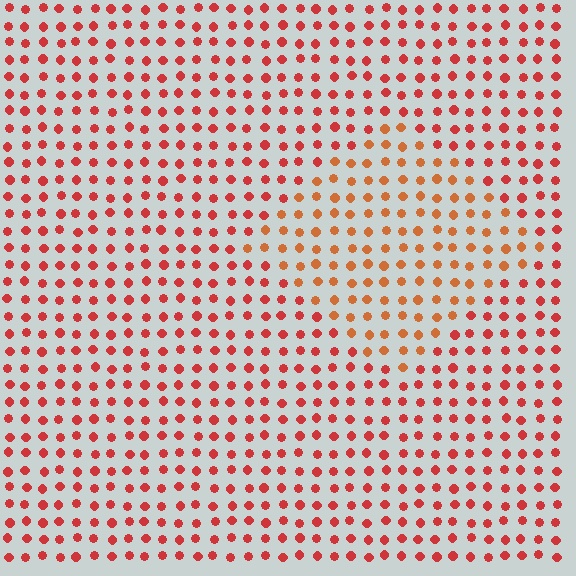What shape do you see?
I see a diamond.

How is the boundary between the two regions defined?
The boundary is defined purely by a slight shift in hue (about 24 degrees). Spacing, size, and orientation are identical on both sides.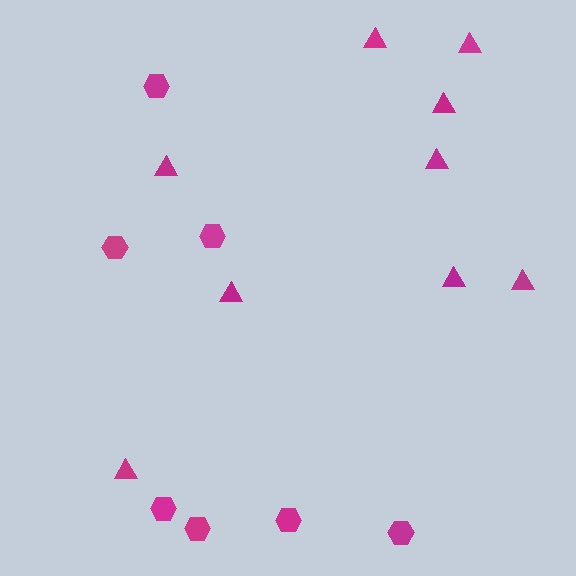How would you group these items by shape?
There are 2 groups: one group of triangles (9) and one group of hexagons (7).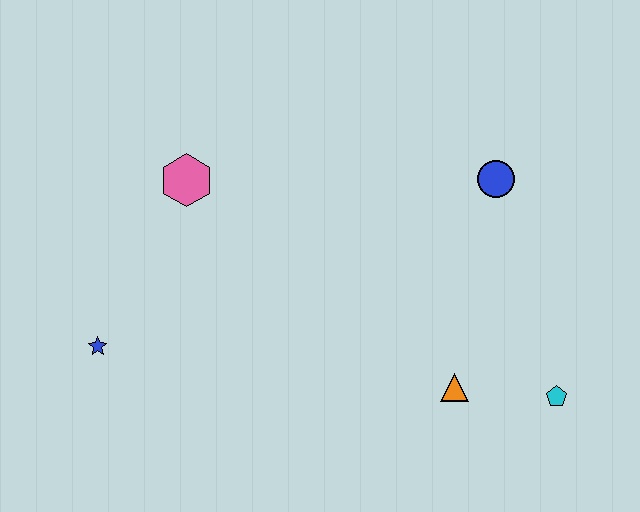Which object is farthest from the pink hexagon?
The cyan pentagon is farthest from the pink hexagon.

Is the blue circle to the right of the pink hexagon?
Yes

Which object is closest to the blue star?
The pink hexagon is closest to the blue star.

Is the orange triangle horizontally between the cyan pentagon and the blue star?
Yes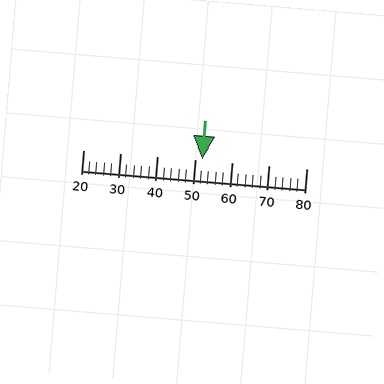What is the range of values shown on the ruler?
The ruler shows values from 20 to 80.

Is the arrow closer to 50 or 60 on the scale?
The arrow is closer to 50.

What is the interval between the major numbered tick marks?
The major tick marks are spaced 10 units apart.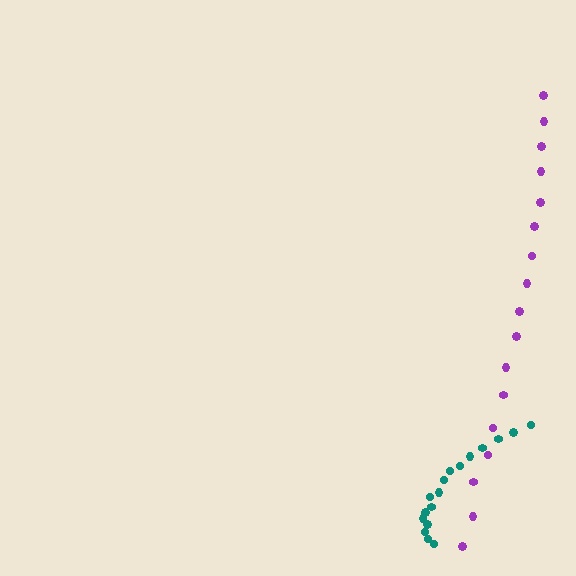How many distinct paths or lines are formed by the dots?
There are 2 distinct paths.